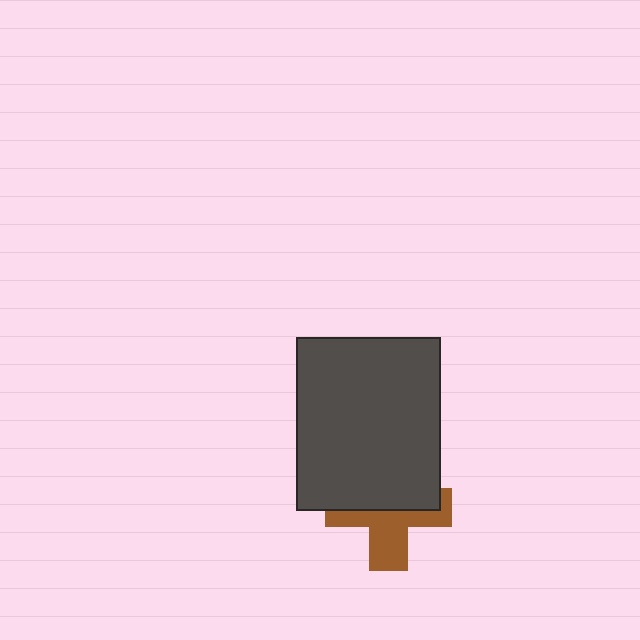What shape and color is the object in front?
The object in front is a dark gray rectangle.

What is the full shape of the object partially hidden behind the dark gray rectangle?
The partially hidden object is a brown cross.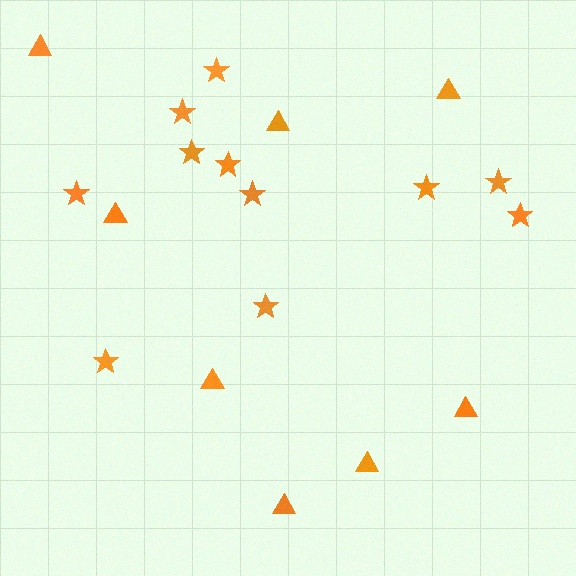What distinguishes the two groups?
There are 2 groups: one group of stars (11) and one group of triangles (8).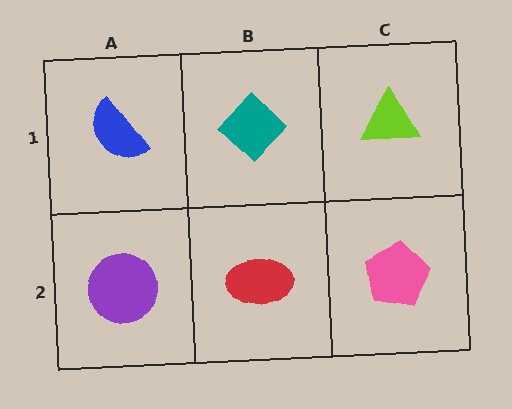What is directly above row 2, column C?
A lime triangle.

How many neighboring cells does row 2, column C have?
2.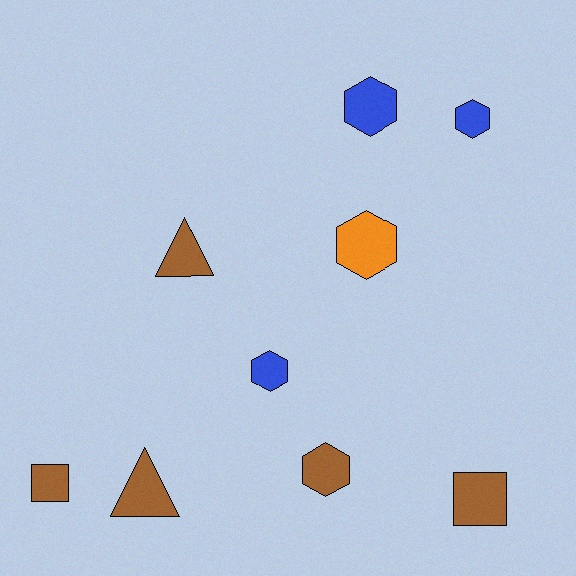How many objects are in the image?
There are 9 objects.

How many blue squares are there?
There are no blue squares.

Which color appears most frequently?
Brown, with 5 objects.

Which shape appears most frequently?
Hexagon, with 5 objects.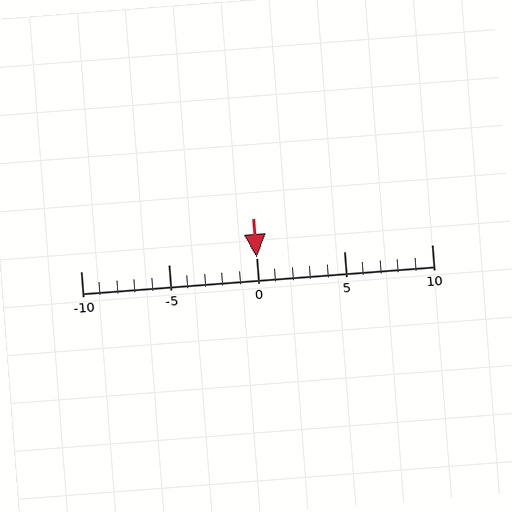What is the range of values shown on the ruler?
The ruler shows values from -10 to 10.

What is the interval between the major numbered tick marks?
The major tick marks are spaced 5 units apart.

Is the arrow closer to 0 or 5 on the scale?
The arrow is closer to 0.